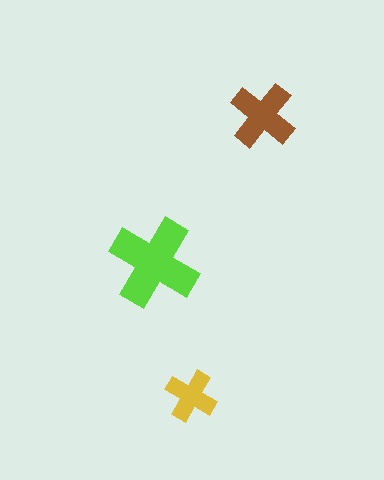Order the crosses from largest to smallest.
the lime one, the brown one, the yellow one.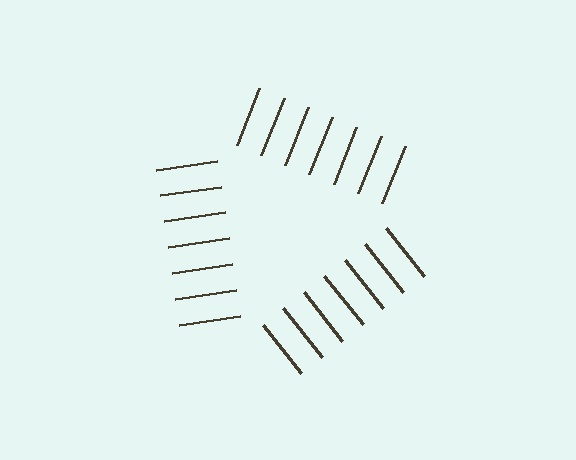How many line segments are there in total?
21 — 7 along each of the 3 edges.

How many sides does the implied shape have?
3 sides — the line-ends trace a triangle.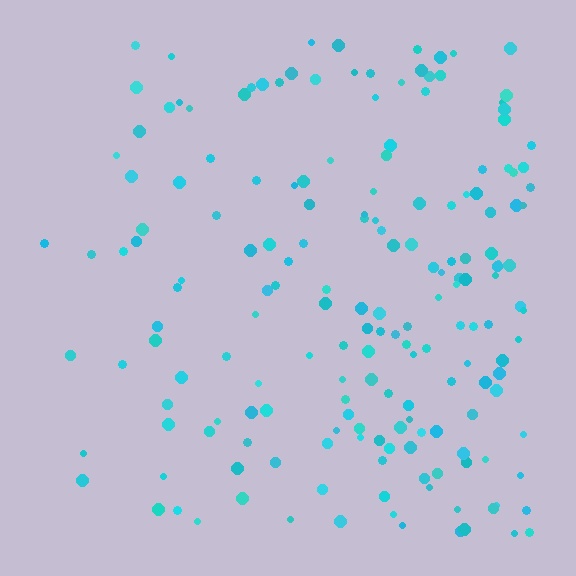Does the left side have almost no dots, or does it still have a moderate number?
Still a moderate number, just noticeably fewer than the right.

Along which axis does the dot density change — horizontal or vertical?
Horizontal.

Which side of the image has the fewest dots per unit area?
The left.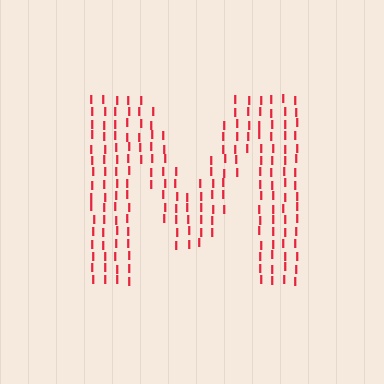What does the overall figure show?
The overall figure shows the letter M.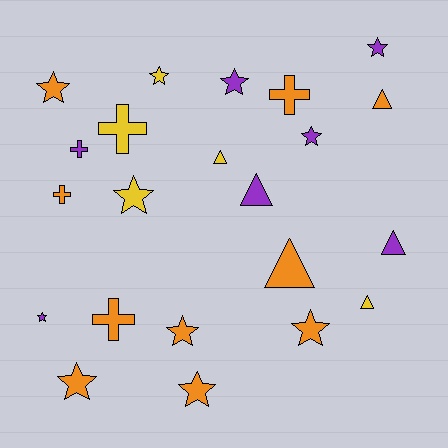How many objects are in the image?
There are 22 objects.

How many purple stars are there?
There are 4 purple stars.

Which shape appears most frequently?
Star, with 11 objects.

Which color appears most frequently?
Orange, with 10 objects.